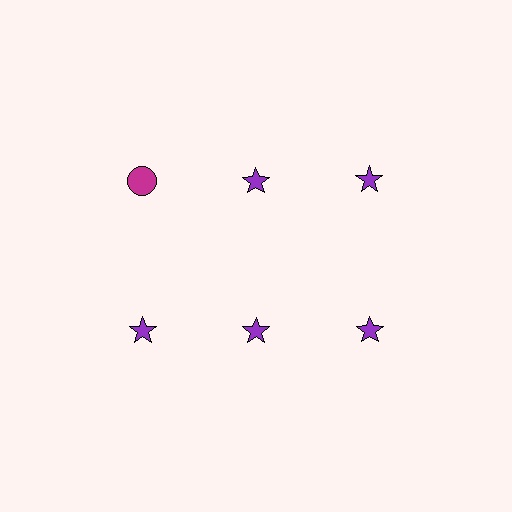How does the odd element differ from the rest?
It differs in both color (magenta instead of purple) and shape (circle instead of star).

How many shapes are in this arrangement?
There are 6 shapes arranged in a grid pattern.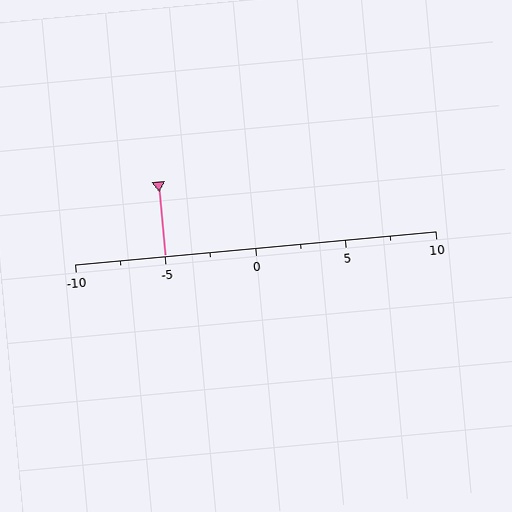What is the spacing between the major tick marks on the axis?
The major ticks are spaced 5 apart.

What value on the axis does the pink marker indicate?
The marker indicates approximately -5.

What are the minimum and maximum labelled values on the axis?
The axis runs from -10 to 10.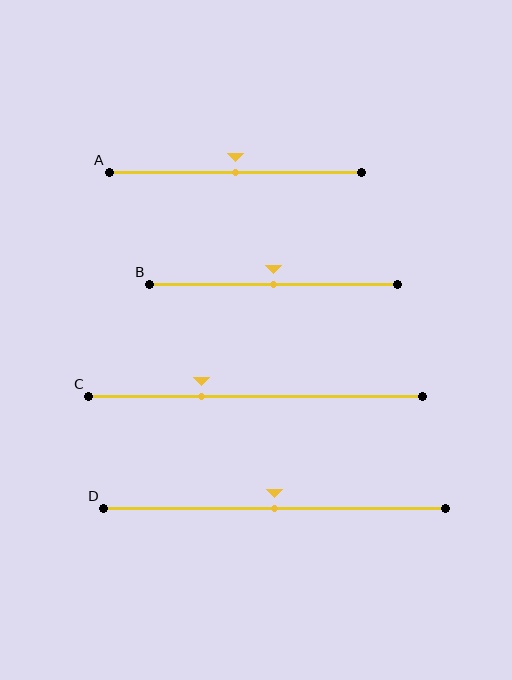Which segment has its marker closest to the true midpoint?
Segment A has its marker closest to the true midpoint.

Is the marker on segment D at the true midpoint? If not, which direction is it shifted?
Yes, the marker on segment D is at the true midpoint.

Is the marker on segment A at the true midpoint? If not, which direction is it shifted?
Yes, the marker on segment A is at the true midpoint.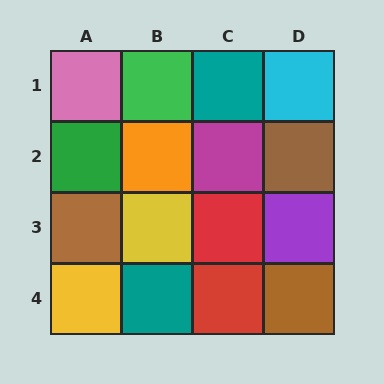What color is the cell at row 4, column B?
Teal.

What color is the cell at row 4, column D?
Brown.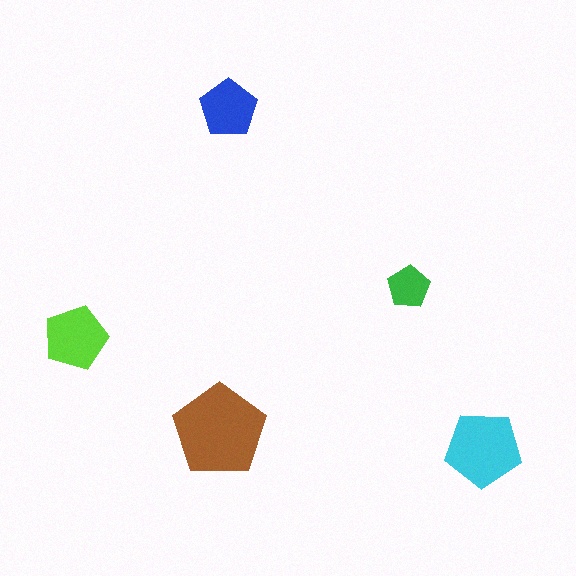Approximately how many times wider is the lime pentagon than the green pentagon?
About 1.5 times wider.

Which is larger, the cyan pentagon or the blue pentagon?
The cyan one.